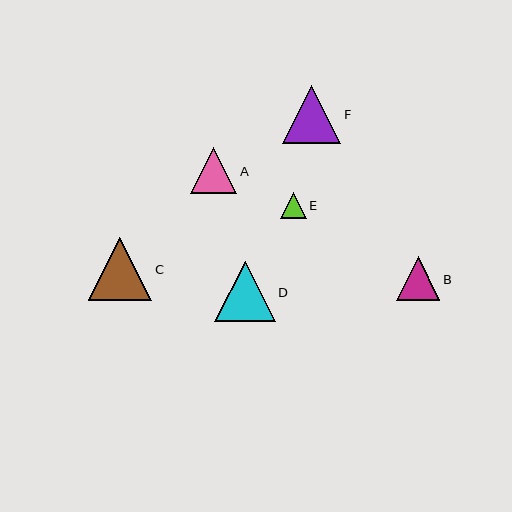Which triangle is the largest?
Triangle C is the largest with a size of approximately 63 pixels.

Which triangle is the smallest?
Triangle E is the smallest with a size of approximately 26 pixels.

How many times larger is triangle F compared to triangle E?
Triangle F is approximately 2.3 times the size of triangle E.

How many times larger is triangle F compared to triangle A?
Triangle F is approximately 1.3 times the size of triangle A.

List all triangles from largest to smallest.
From largest to smallest: C, D, F, A, B, E.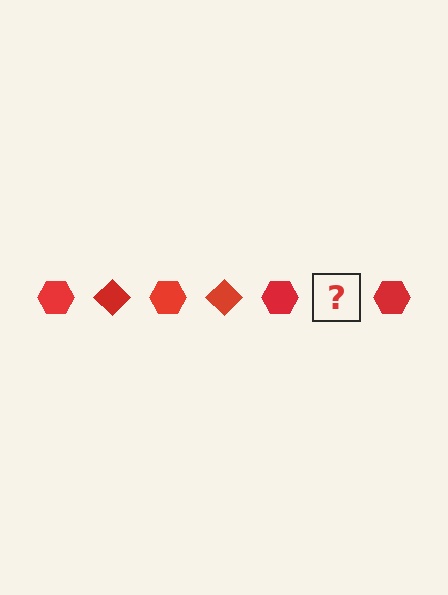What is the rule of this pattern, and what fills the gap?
The rule is that the pattern cycles through hexagon, diamond shapes in red. The gap should be filled with a red diamond.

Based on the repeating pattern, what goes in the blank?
The blank should be a red diamond.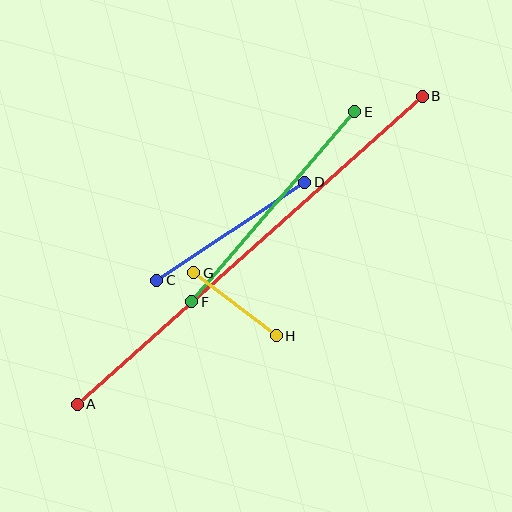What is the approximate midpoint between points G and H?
The midpoint is at approximately (235, 304) pixels.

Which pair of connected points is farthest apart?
Points A and B are farthest apart.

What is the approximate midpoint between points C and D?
The midpoint is at approximately (231, 231) pixels.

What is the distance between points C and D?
The distance is approximately 177 pixels.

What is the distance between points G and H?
The distance is approximately 104 pixels.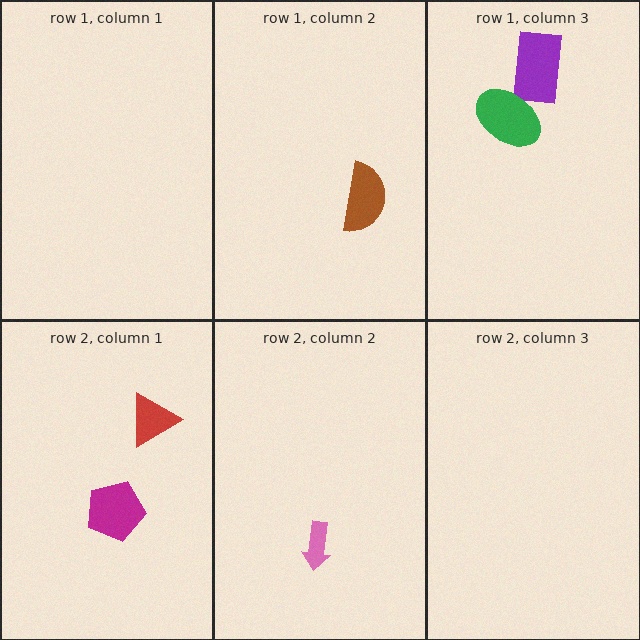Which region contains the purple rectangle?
The row 1, column 3 region.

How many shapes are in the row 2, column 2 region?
1.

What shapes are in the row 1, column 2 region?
The brown semicircle.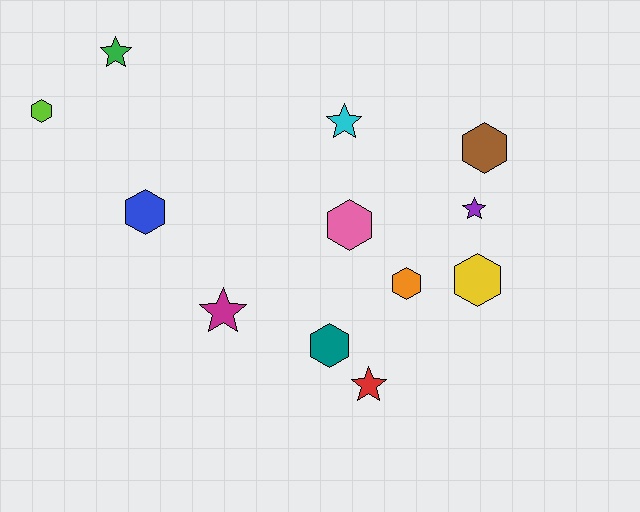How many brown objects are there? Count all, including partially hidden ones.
There is 1 brown object.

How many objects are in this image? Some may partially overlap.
There are 12 objects.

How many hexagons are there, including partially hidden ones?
There are 7 hexagons.